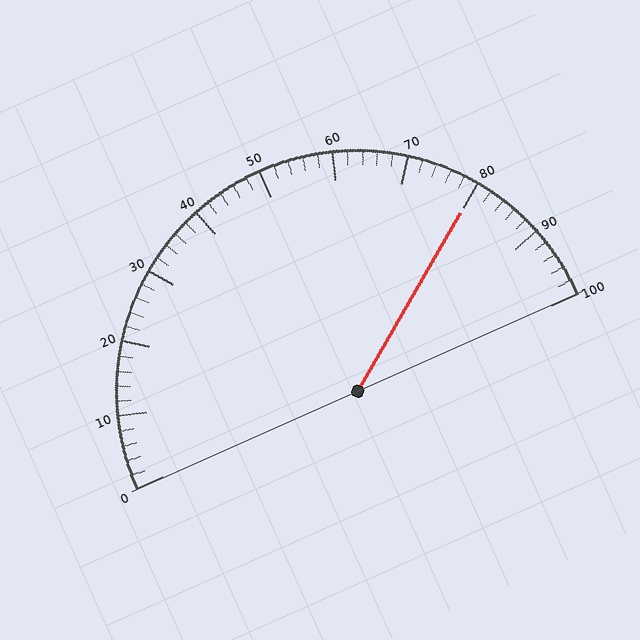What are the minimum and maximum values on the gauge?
The gauge ranges from 0 to 100.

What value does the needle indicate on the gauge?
The needle indicates approximately 80.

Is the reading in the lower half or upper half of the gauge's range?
The reading is in the upper half of the range (0 to 100).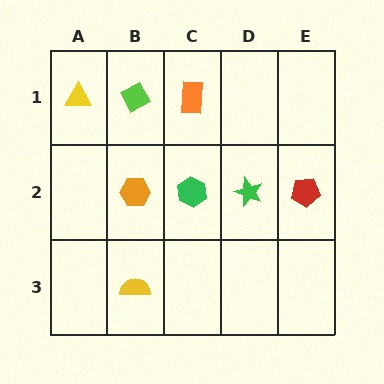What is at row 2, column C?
A green hexagon.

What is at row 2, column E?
A red pentagon.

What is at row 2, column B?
An orange hexagon.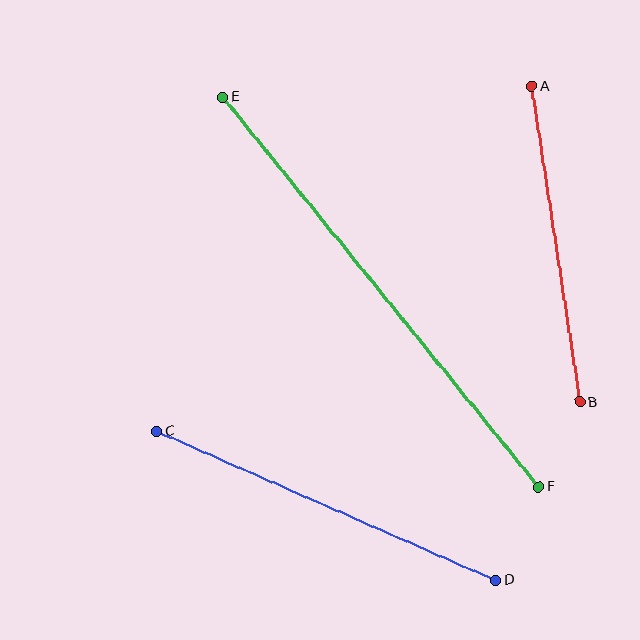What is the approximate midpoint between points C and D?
The midpoint is at approximately (326, 506) pixels.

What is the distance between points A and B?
The distance is approximately 320 pixels.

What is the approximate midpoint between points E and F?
The midpoint is at approximately (381, 292) pixels.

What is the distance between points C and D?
The distance is approximately 370 pixels.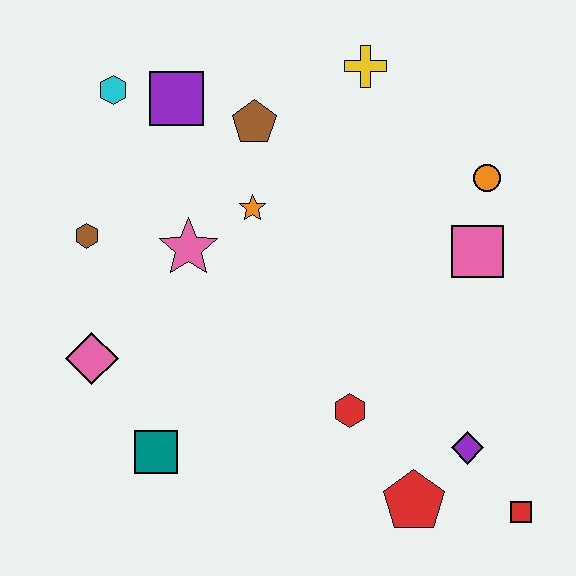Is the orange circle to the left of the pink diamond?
No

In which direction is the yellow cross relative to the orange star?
The yellow cross is above the orange star.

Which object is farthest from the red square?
The cyan hexagon is farthest from the red square.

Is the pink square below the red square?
No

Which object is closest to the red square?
The purple diamond is closest to the red square.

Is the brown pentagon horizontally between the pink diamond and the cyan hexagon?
No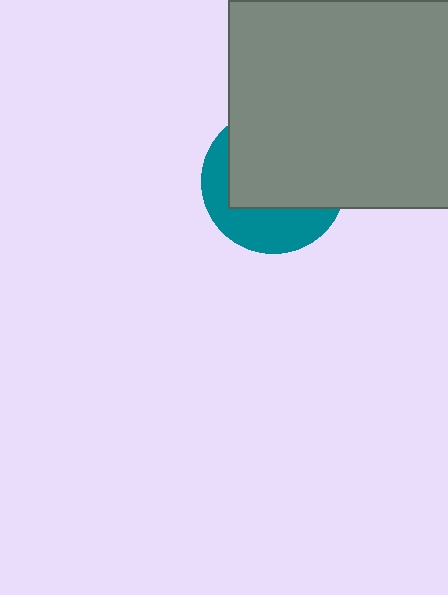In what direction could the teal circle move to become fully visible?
The teal circle could move down. That would shift it out from behind the gray rectangle entirely.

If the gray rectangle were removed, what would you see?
You would see the complete teal circle.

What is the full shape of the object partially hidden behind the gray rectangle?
The partially hidden object is a teal circle.